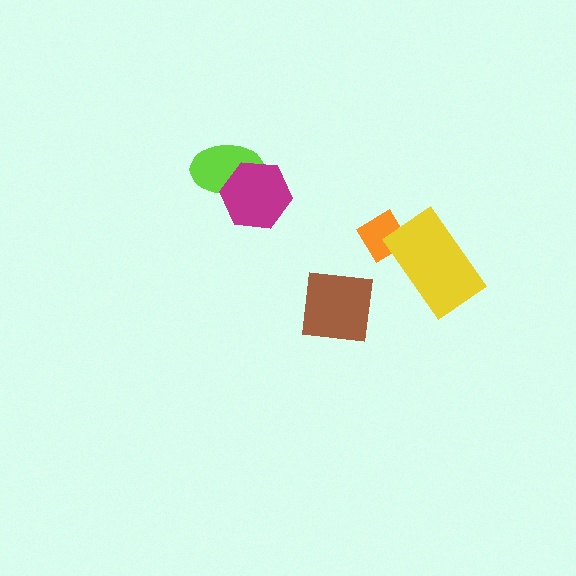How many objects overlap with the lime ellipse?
1 object overlaps with the lime ellipse.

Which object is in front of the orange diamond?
The yellow rectangle is in front of the orange diamond.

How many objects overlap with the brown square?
0 objects overlap with the brown square.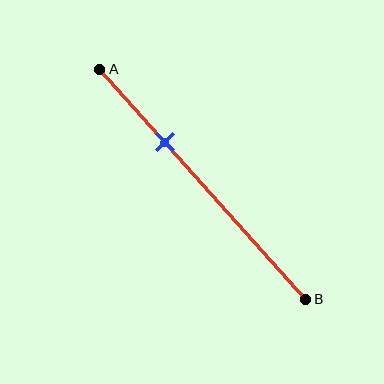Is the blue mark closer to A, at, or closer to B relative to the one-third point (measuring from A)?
The blue mark is approximately at the one-third point of segment AB.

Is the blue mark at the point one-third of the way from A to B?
Yes, the mark is approximately at the one-third point.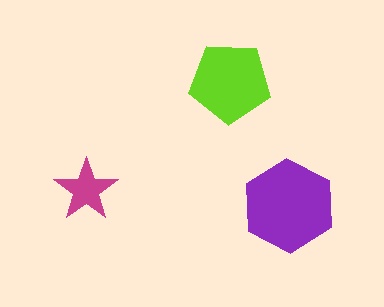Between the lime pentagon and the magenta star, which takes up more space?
The lime pentagon.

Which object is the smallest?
The magenta star.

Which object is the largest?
The purple hexagon.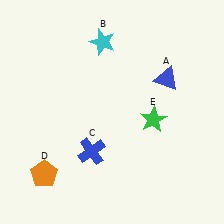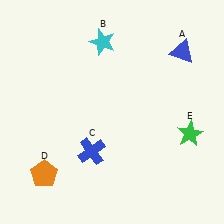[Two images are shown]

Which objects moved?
The objects that moved are: the blue triangle (A), the green star (E).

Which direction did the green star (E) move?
The green star (E) moved right.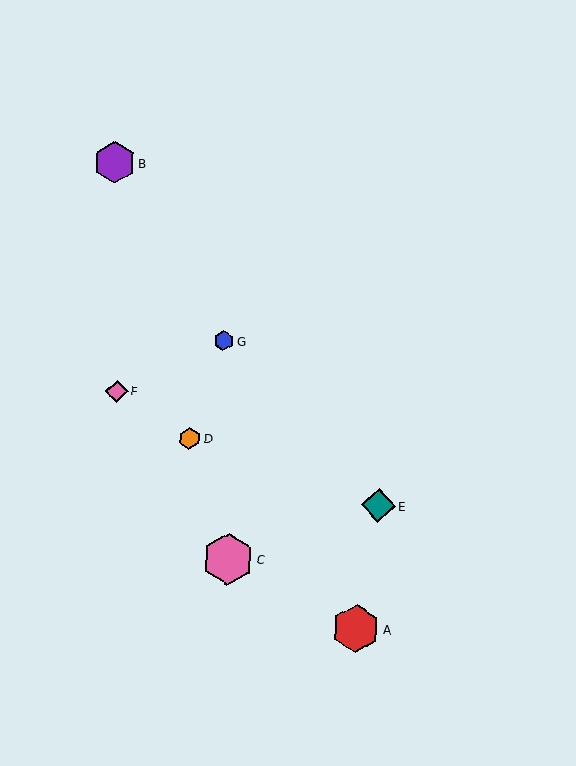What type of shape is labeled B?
Shape B is a purple hexagon.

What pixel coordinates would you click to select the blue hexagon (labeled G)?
Click at (224, 341) to select the blue hexagon G.